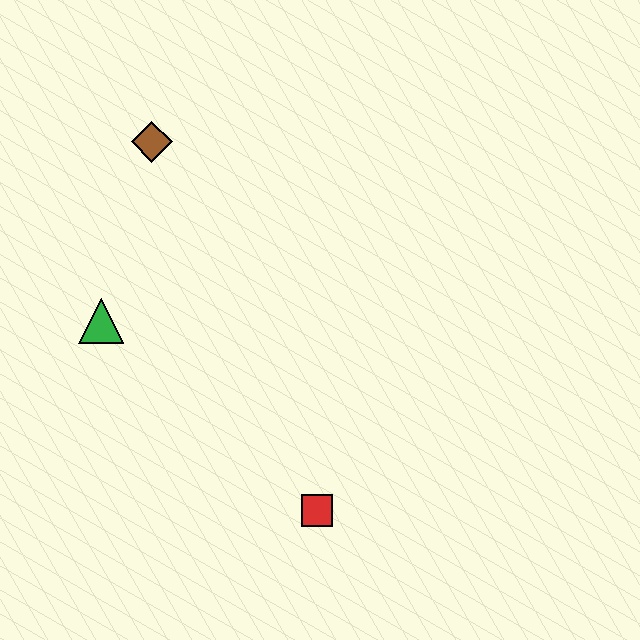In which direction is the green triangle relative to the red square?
The green triangle is to the left of the red square.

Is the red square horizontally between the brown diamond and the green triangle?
No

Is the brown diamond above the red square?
Yes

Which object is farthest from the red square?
The brown diamond is farthest from the red square.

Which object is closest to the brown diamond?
The green triangle is closest to the brown diamond.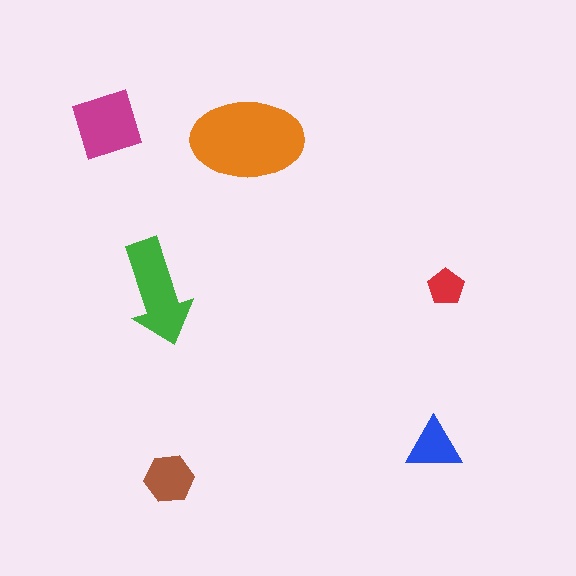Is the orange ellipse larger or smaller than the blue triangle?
Larger.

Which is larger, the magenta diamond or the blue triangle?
The magenta diamond.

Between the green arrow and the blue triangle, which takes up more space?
The green arrow.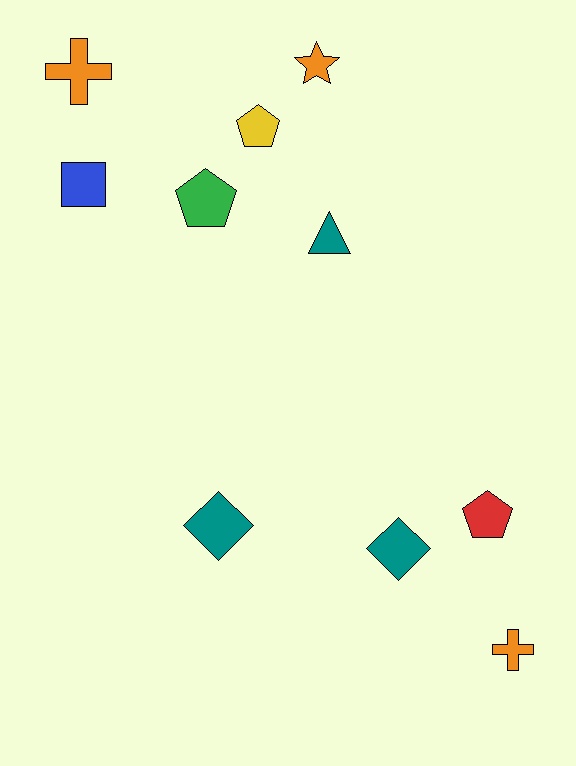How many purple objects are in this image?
There are no purple objects.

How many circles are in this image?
There are no circles.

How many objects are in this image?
There are 10 objects.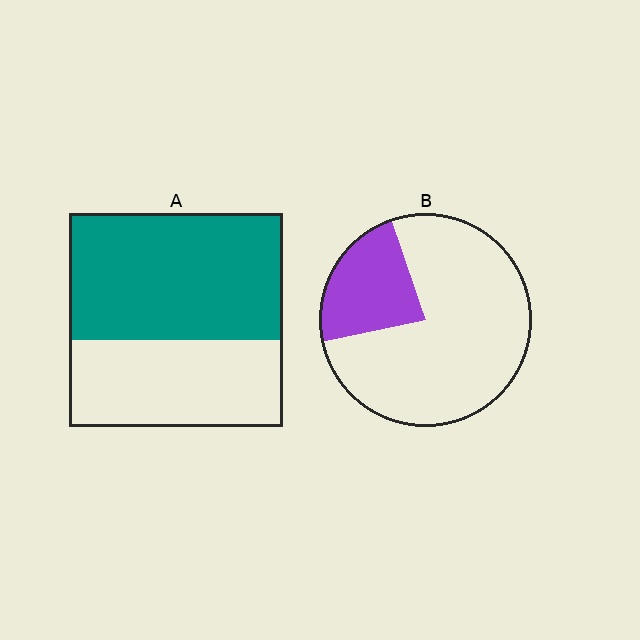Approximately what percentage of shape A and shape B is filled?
A is approximately 60% and B is approximately 25%.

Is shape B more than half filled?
No.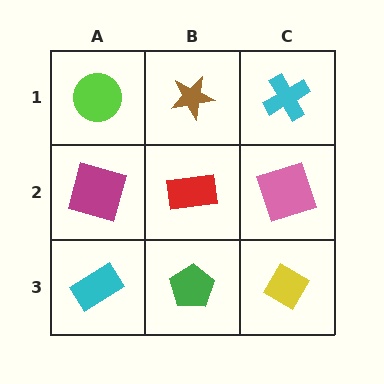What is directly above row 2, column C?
A cyan cross.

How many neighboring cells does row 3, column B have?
3.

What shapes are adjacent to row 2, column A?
A lime circle (row 1, column A), a cyan rectangle (row 3, column A), a red rectangle (row 2, column B).